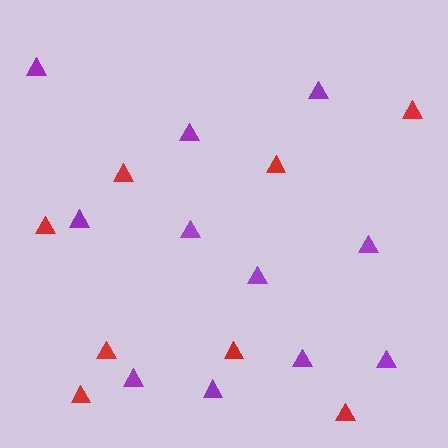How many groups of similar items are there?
There are 2 groups: one group of purple triangles (11) and one group of red triangles (8).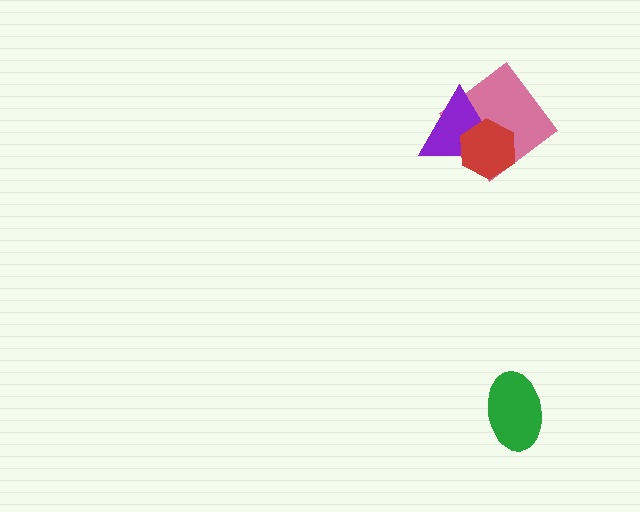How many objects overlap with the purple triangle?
2 objects overlap with the purple triangle.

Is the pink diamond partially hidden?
Yes, it is partially covered by another shape.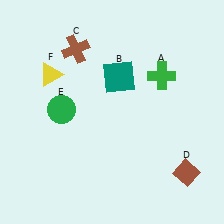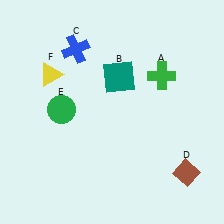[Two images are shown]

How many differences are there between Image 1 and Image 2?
There is 1 difference between the two images.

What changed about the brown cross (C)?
In Image 1, C is brown. In Image 2, it changed to blue.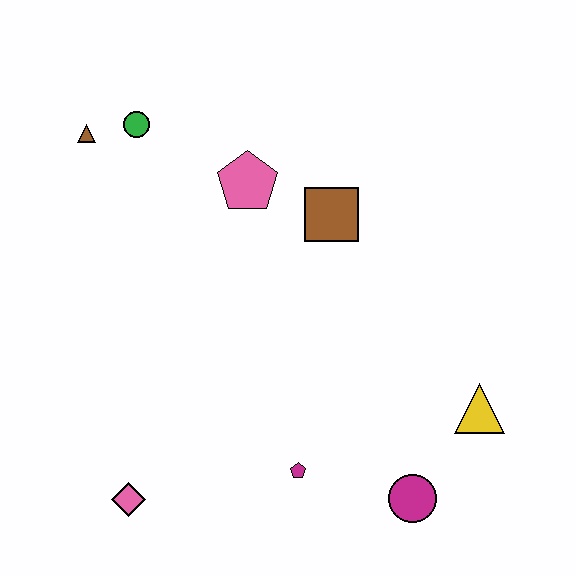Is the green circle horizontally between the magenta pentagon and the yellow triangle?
No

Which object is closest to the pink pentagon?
The brown square is closest to the pink pentagon.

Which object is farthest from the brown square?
The pink diamond is farthest from the brown square.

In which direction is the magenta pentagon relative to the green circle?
The magenta pentagon is below the green circle.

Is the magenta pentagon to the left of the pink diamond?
No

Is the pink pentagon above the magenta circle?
Yes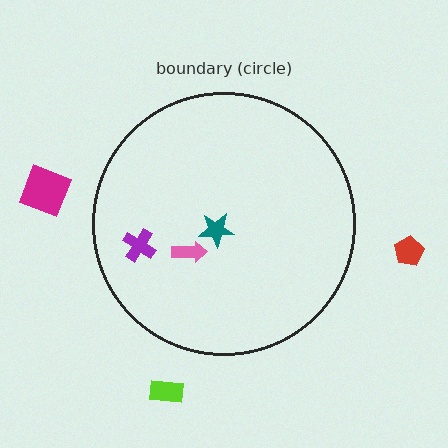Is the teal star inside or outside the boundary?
Inside.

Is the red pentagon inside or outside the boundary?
Outside.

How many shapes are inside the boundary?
3 inside, 3 outside.